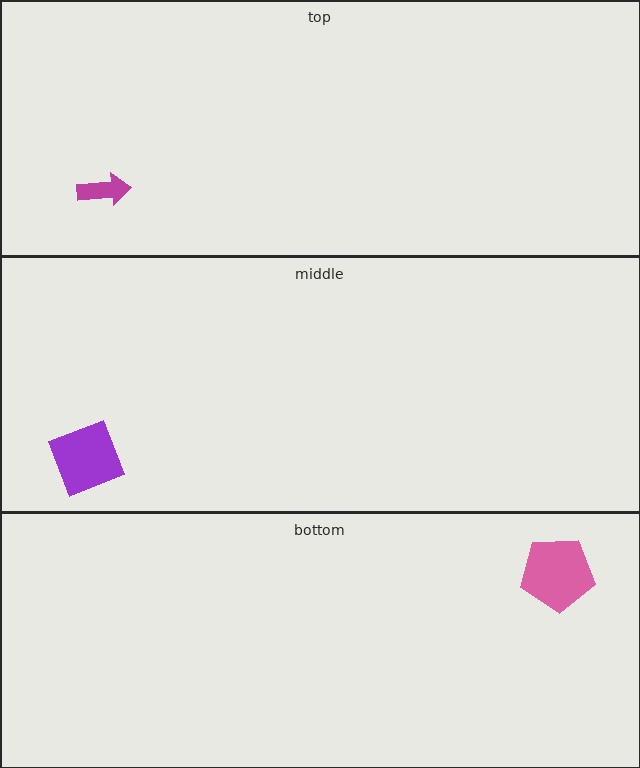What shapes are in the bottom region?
The pink pentagon.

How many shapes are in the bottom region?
1.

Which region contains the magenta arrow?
The top region.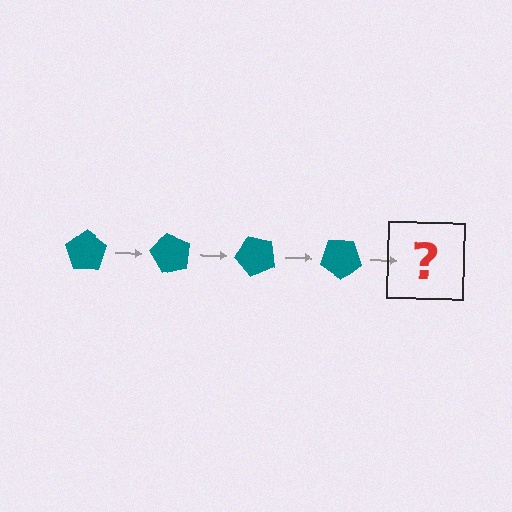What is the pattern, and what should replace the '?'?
The pattern is that the pentagon rotates 60 degrees each step. The '?' should be a teal pentagon rotated 240 degrees.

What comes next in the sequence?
The next element should be a teal pentagon rotated 240 degrees.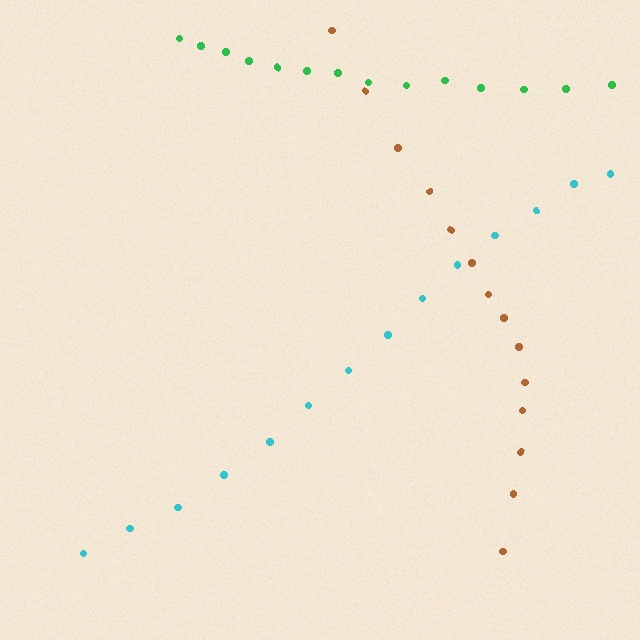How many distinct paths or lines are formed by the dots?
There are 3 distinct paths.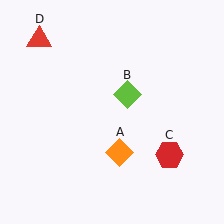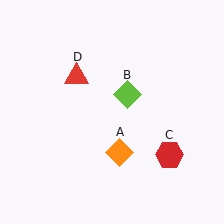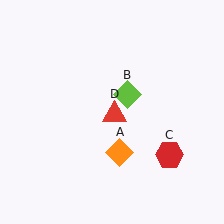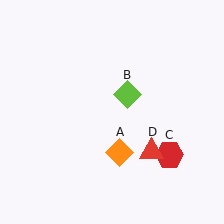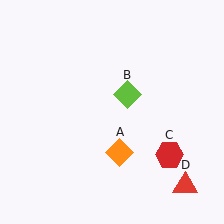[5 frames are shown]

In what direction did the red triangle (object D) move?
The red triangle (object D) moved down and to the right.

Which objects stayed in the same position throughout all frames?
Orange diamond (object A) and lime diamond (object B) and red hexagon (object C) remained stationary.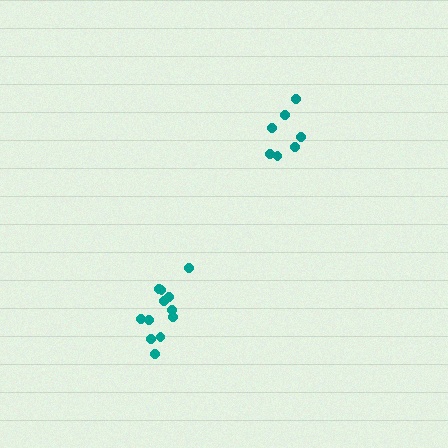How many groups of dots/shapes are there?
There are 2 groups.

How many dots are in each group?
Group 1: 12 dots, Group 2: 7 dots (19 total).